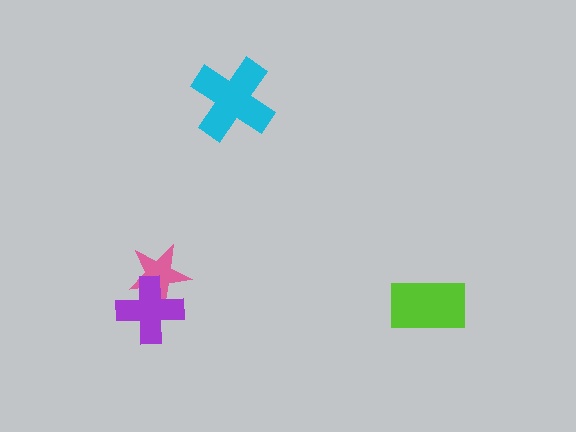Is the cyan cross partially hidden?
No, no other shape covers it.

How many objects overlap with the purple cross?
1 object overlaps with the purple cross.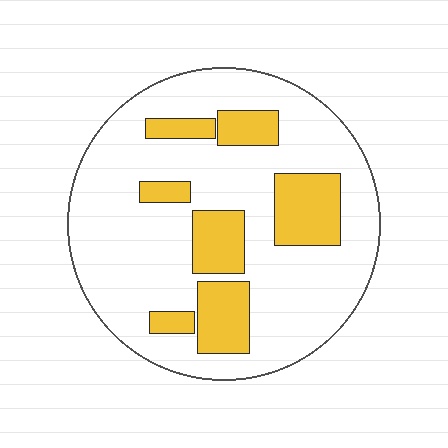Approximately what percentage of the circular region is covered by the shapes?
Approximately 25%.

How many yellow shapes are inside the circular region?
7.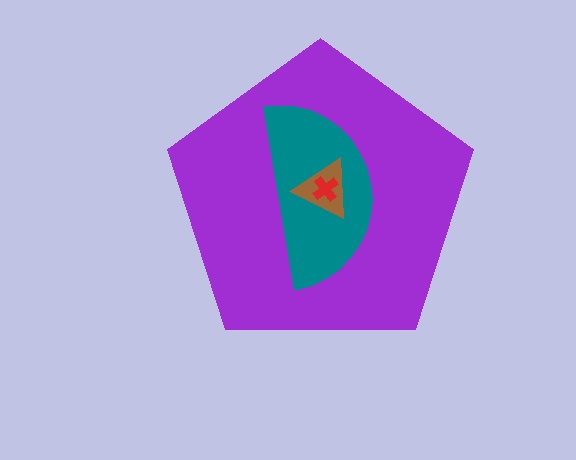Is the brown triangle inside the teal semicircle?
Yes.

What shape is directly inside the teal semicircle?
The brown triangle.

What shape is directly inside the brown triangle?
The red cross.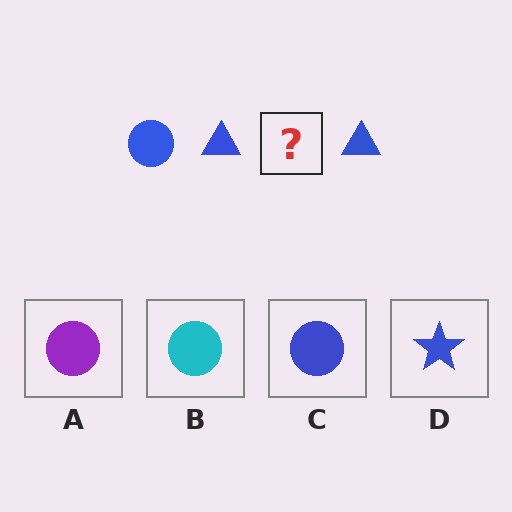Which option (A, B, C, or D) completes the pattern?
C.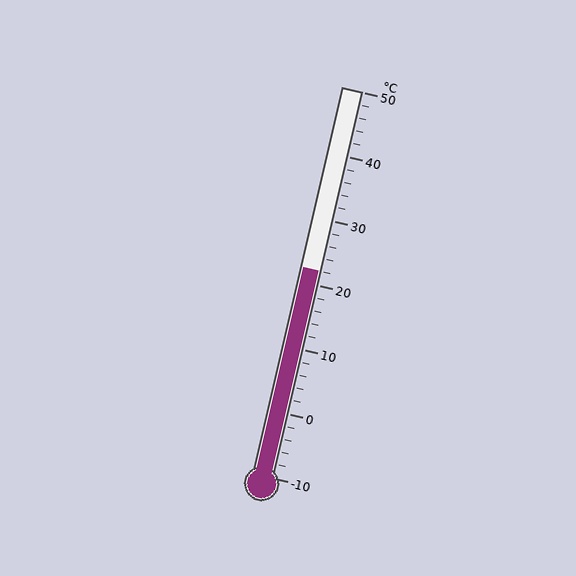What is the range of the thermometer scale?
The thermometer scale ranges from -10°C to 50°C.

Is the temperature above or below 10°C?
The temperature is above 10°C.